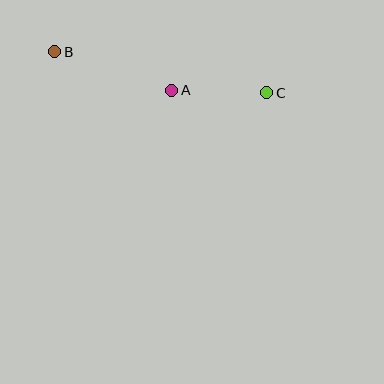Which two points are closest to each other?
Points A and C are closest to each other.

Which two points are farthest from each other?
Points B and C are farthest from each other.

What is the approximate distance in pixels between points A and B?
The distance between A and B is approximately 123 pixels.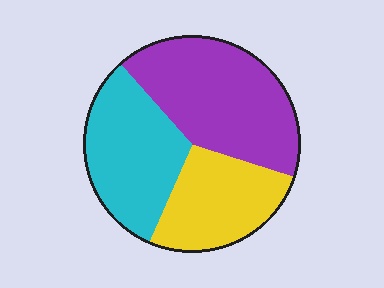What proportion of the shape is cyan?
Cyan covers around 30% of the shape.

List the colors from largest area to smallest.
From largest to smallest: purple, cyan, yellow.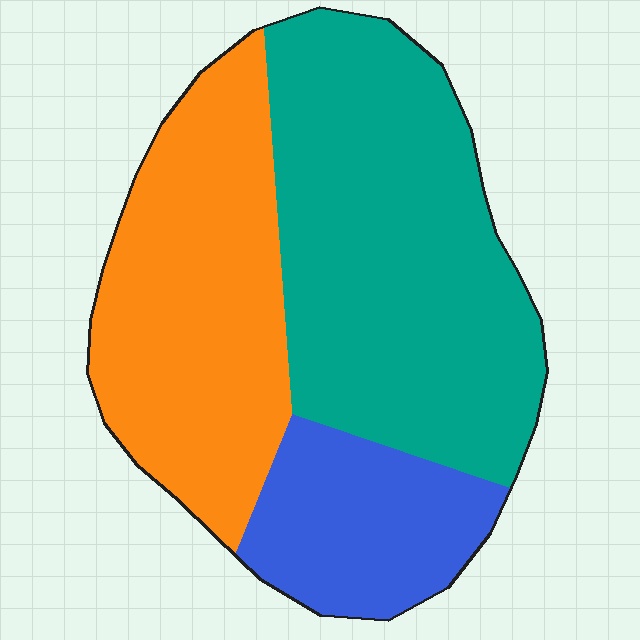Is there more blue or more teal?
Teal.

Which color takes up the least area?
Blue, at roughly 20%.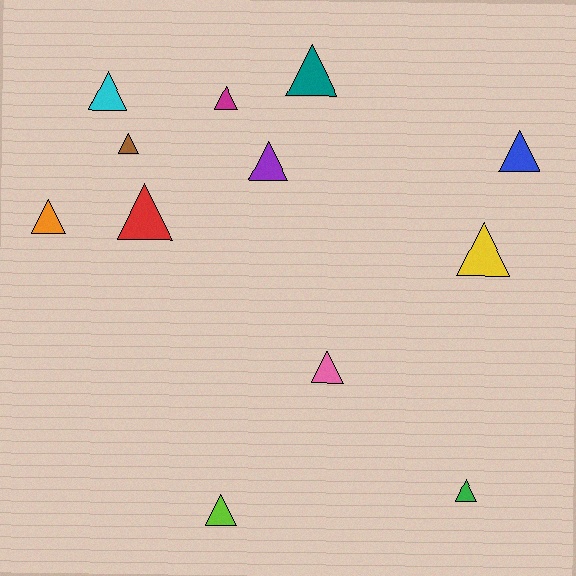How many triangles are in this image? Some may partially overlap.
There are 12 triangles.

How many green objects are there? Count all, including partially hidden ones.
There is 1 green object.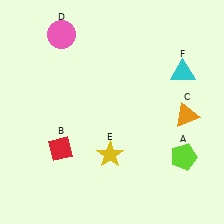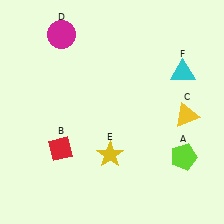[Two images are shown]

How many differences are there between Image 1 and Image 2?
There are 2 differences between the two images.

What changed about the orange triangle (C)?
In Image 1, C is orange. In Image 2, it changed to yellow.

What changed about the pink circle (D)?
In Image 1, D is pink. In Image 2, it changed to magenta.